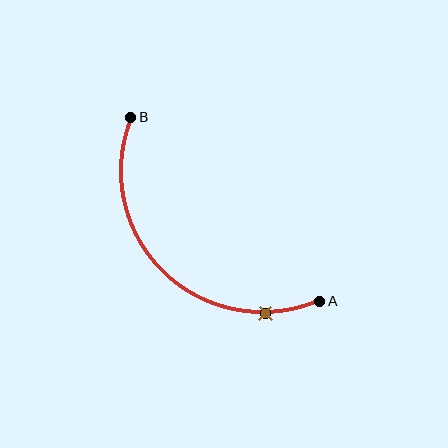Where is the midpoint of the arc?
The arc midpoint is the point on the curve farthest from the straight line joining A and B. It sits below and to the left of that line.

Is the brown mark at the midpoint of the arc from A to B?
No. The brown mark lies on the arc but is closer to endpoint A. The arc midpoint would be at the point on the curve equidistant along the arc from both A and B.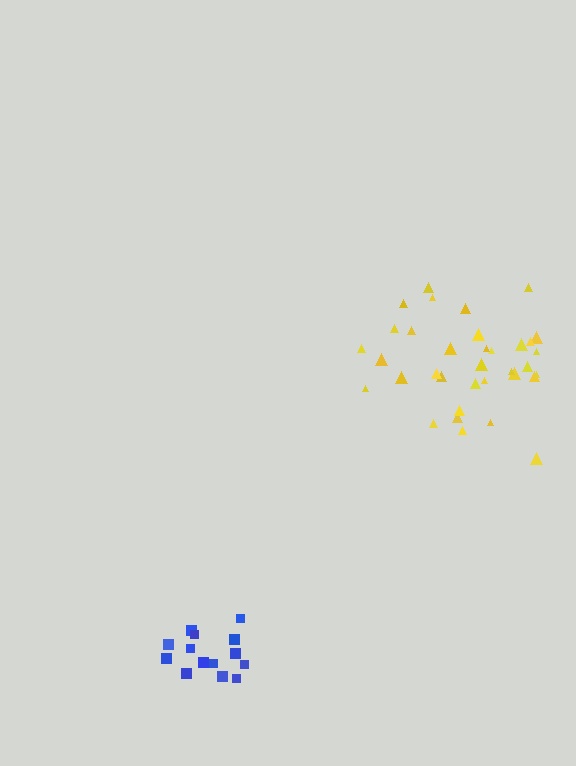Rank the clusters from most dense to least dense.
blue, yellow.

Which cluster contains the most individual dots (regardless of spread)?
Yellow (35).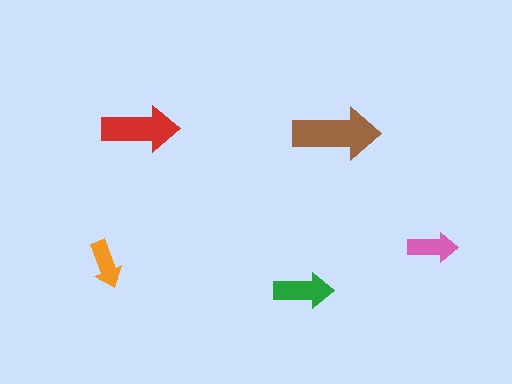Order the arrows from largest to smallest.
the brown one, the red one, the green one, the pink one, the orange one.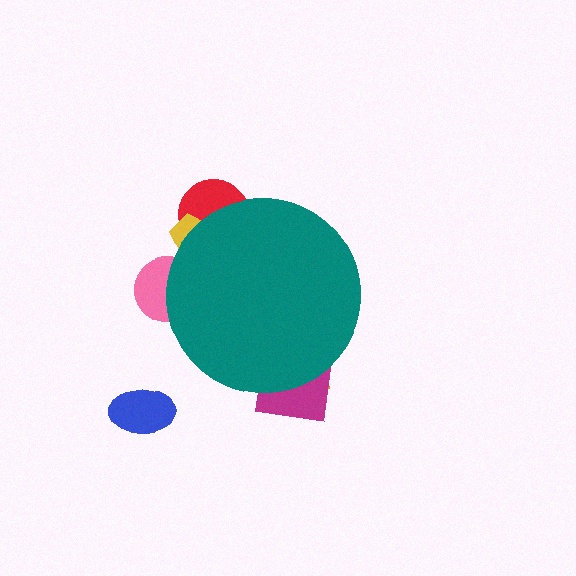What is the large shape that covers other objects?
A teal circle.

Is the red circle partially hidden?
Yes, the red circle is partially hidden behind the teal circle.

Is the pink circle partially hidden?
Yes, the pink circle is partially hidden behind the teal circle.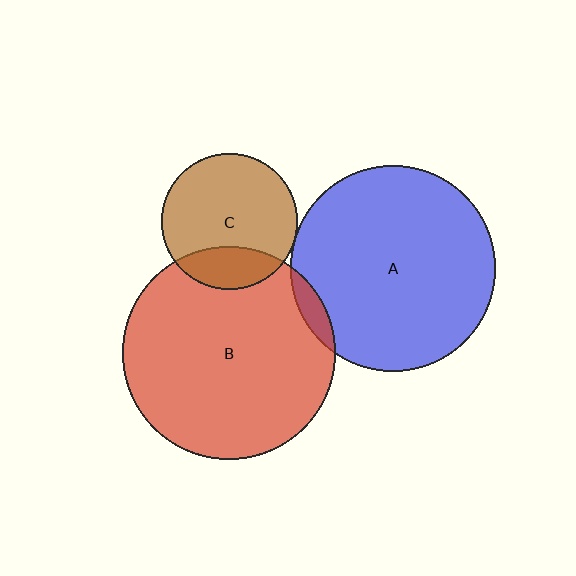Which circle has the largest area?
Circle B (red).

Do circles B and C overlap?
Yes.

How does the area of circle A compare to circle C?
Approximately 2.3 times.